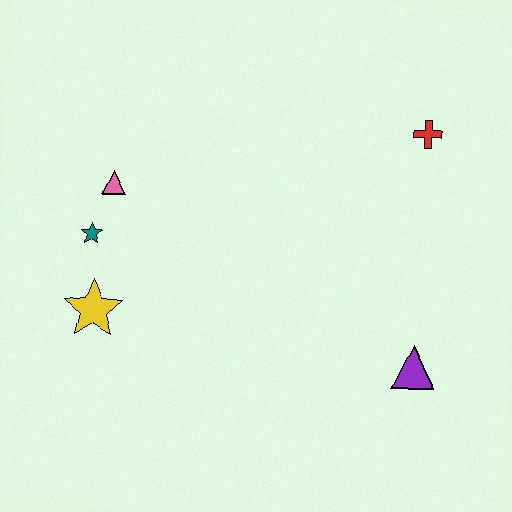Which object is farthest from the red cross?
The yellow star is farthest from the red cross.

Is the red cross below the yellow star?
No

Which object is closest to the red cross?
The purple triangle is closest to the red cross.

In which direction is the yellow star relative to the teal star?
The yellow star is below the teal star.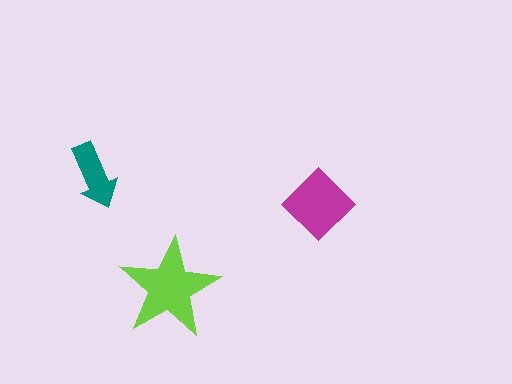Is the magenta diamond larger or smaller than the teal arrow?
Larger.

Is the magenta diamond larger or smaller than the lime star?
Smaller.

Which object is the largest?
The lime star.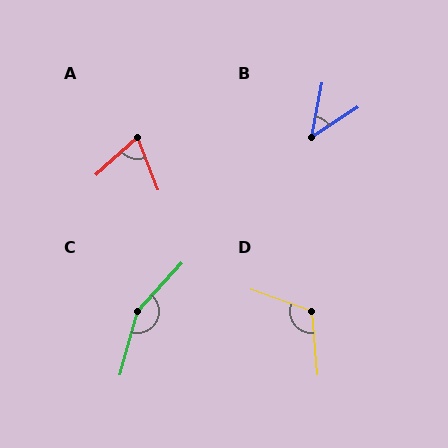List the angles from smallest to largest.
B (45°), A (70°), D (114°), C (153°).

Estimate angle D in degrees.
Approximately 114 degrees.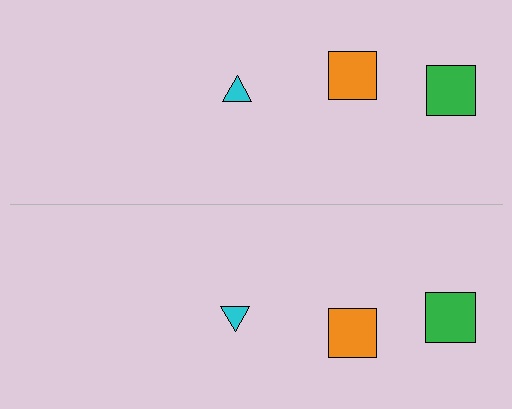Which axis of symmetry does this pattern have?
The pattern has a horizontal axis of symmetry running through the center of the image.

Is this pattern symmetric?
Yes, this pattern has bilateral (reflection) symmetry.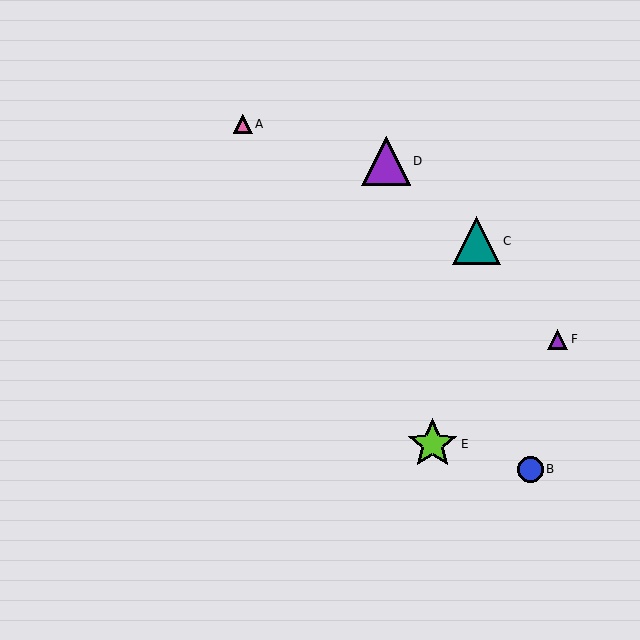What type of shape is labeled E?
Shape E is a lime star.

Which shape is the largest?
The lime star (labeled E) is the largest.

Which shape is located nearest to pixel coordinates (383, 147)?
The purple triangle (labeled D) at (386, 161) is nearest to that location.